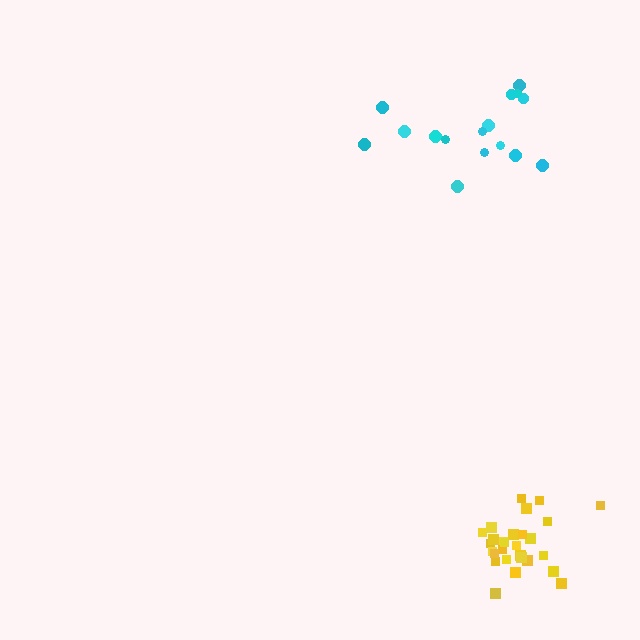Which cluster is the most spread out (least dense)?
Cyan.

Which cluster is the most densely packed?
Yellow.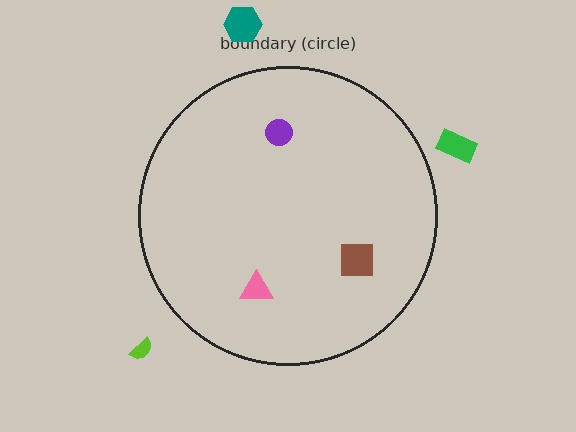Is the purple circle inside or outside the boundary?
Inside.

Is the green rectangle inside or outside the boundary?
Outside.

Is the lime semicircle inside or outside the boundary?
Outside.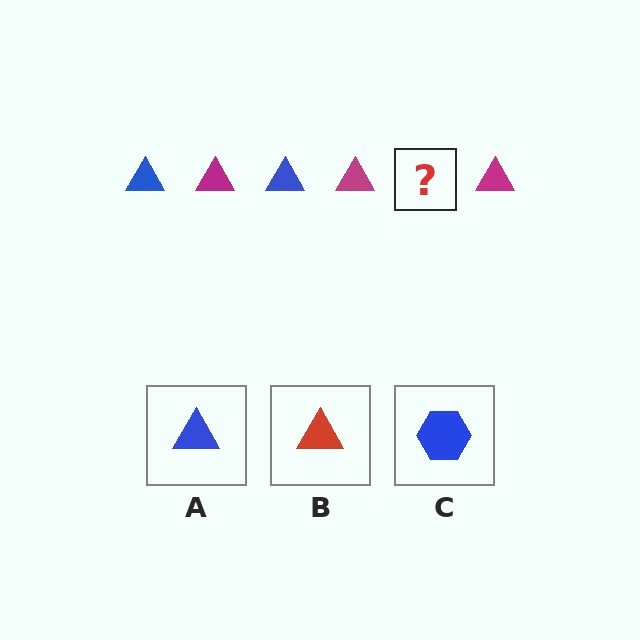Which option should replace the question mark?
Option A.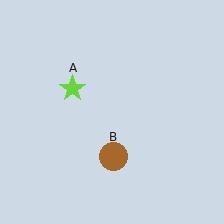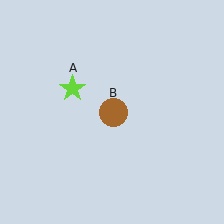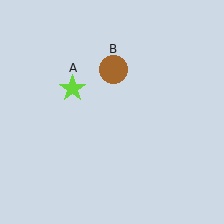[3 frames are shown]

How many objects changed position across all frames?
1 object changed position: brown circle (object B).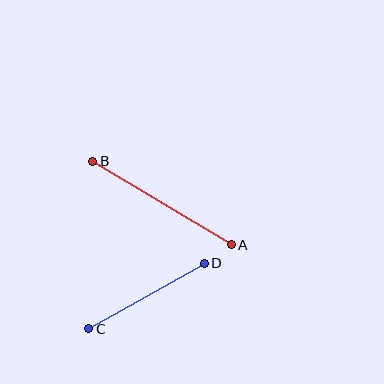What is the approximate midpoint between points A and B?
The midpoint is at approximately (162, 203) pixels.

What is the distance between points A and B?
The distance is approximately 162 pixels.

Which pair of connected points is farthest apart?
Points A and B are farthest apart.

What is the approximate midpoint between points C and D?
The midpoint is at approximately (146, 296) pixels.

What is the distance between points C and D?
The distance is approximately 132 pixels.